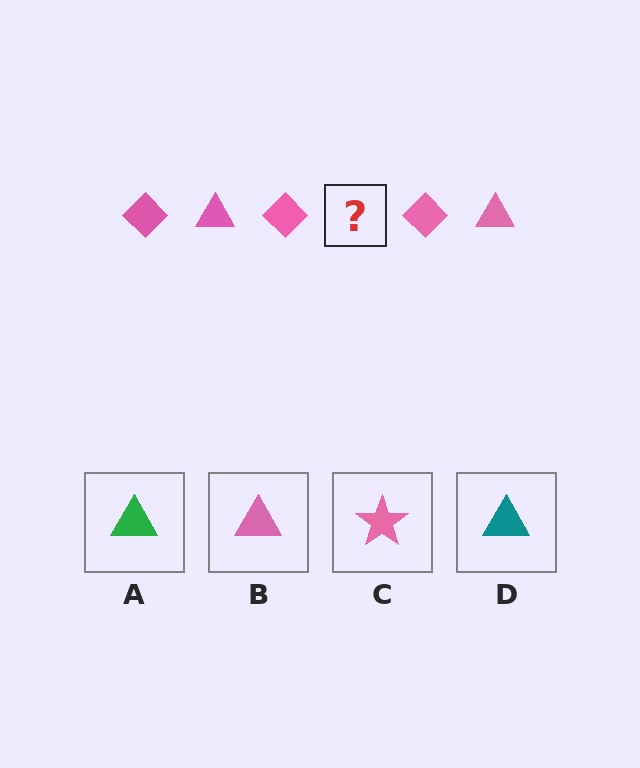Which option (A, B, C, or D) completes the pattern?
B.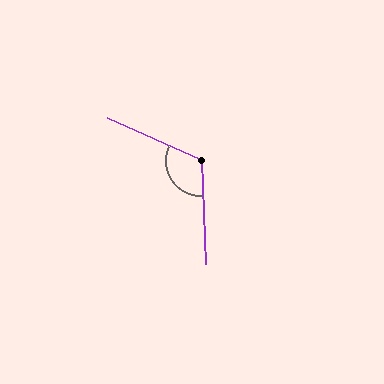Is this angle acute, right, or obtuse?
It is obtuse.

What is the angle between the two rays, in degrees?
Approximately 117 degrees.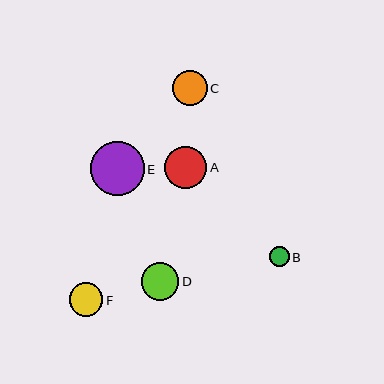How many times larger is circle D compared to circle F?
Circle D is approximately 1.1 times the size of circle F.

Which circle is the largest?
Circle E is the largest with a size of approximately 54 pixels.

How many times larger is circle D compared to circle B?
Circle D is approximately 1.9 times the size of circle B.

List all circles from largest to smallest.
From largest to smallest: E, A, D, C, F, B.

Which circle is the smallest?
Circle B is the smallest with a size of approximately 20 pixels.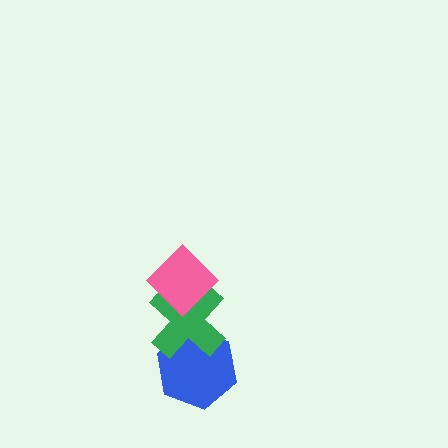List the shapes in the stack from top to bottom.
From top to bottom: the pink diamond, the green cross, the blue hexagon.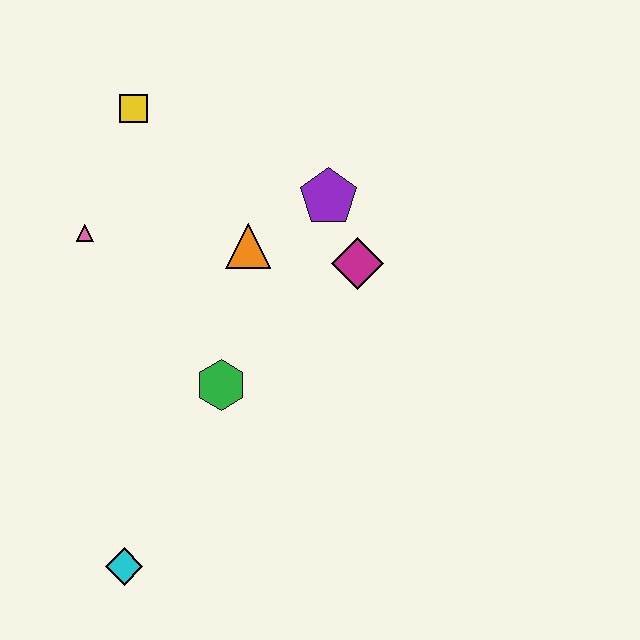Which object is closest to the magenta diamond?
The purple pentagon is closest to the magenta diamond.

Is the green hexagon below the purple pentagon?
Yes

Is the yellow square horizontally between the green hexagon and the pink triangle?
Yes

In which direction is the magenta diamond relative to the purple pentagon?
The magenta diamond is below the purple pentagon.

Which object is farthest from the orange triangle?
The cyan diamond is farthest from the orange triangle.